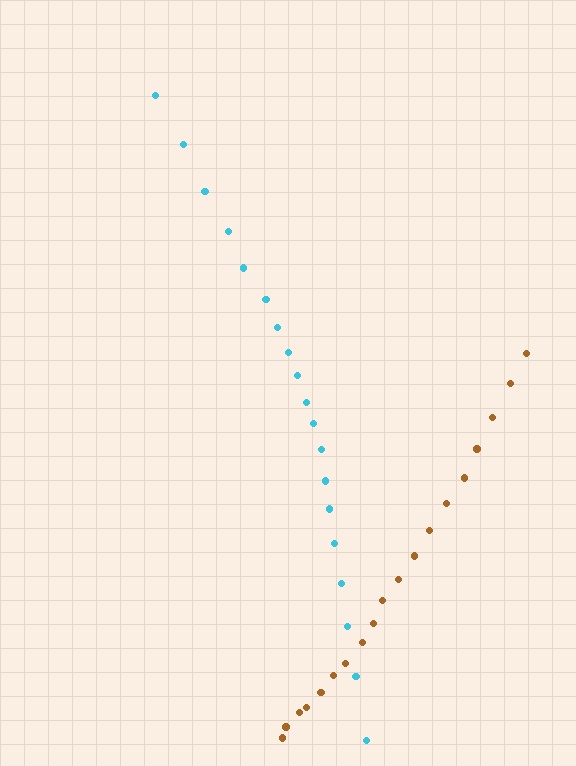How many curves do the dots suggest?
There are 2 distinct paths.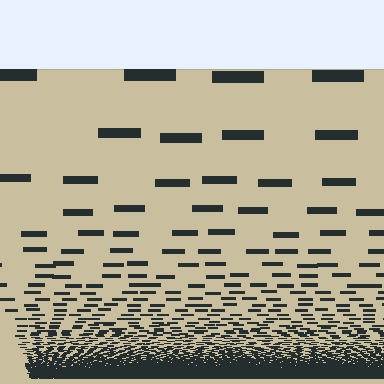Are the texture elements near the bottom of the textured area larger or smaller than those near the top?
Smaller. The gradient is inverted — elements near the bottom are smaller and denser.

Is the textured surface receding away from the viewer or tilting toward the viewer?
The surface appears to tilt toward the viewer. Texture elements get larger and sparser toward the top.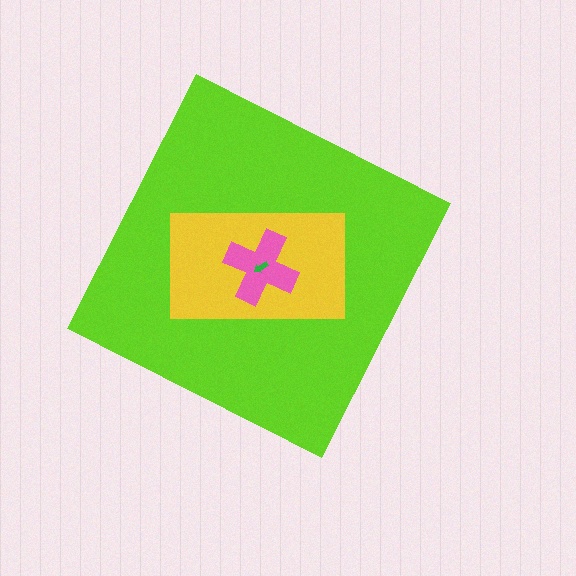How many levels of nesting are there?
4.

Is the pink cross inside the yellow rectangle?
Yes.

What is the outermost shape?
The lime diamond.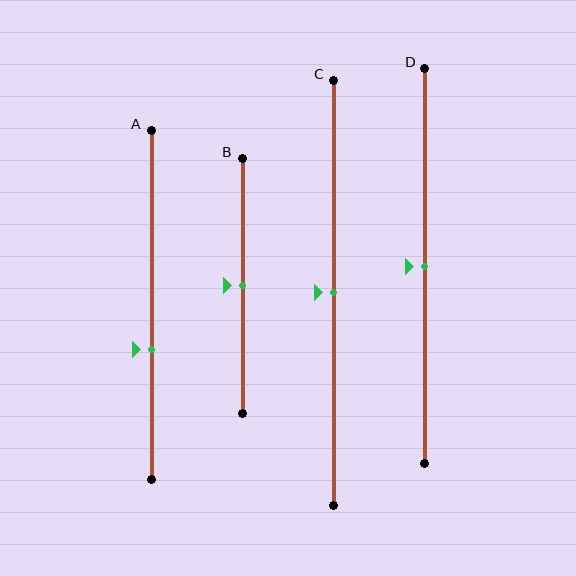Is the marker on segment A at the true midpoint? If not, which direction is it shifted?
No, the marker on segment A is shifted downward by about 13% of the segment length.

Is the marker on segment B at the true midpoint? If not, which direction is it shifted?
Yes, the marker on segment B is at the true midpoint.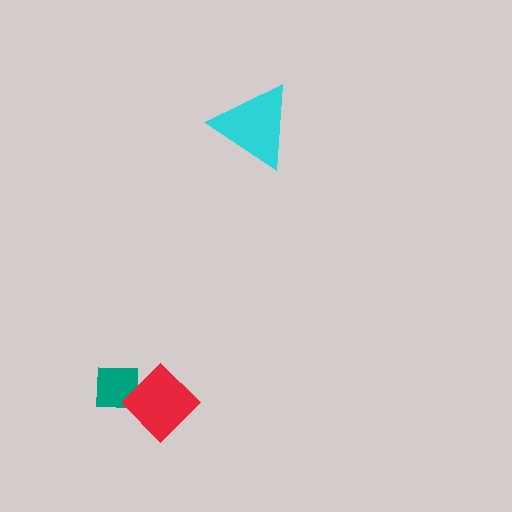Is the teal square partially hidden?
Yes, it is partially covered by another shape.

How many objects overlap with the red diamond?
1 object overlaps with the red diamond.